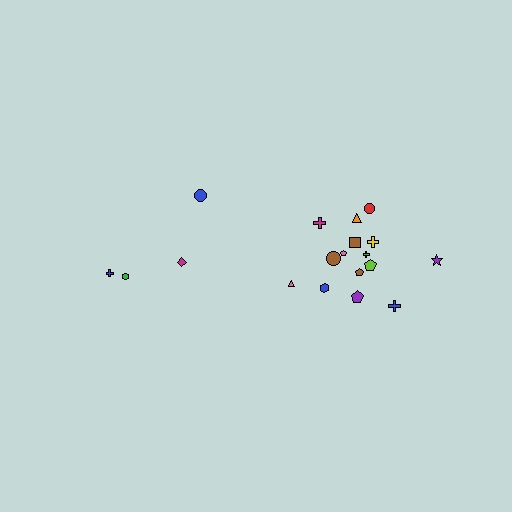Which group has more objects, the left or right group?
The right group.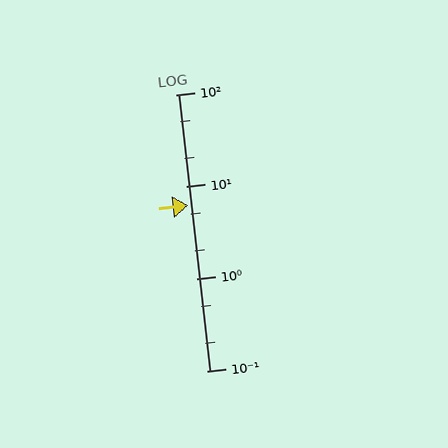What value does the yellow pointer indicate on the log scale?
The pointer indicates approximately 6.3.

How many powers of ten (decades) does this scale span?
The scale spans 3 decades, from 0.1 to 100.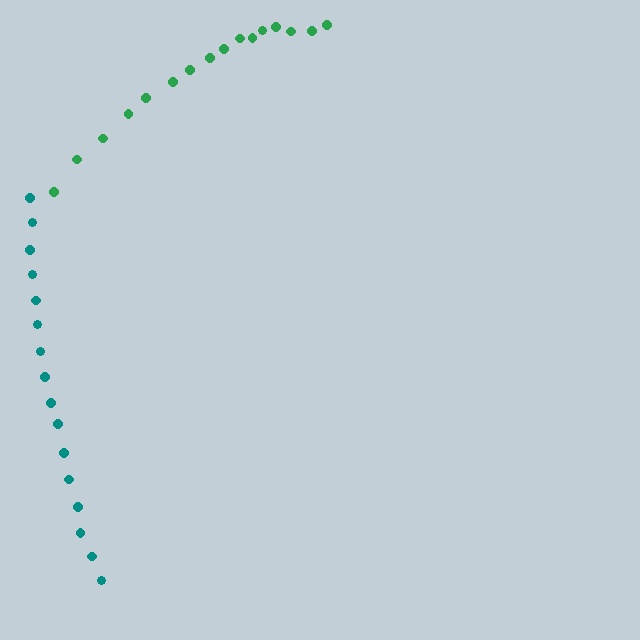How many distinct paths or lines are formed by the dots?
There are 2 distinct paths.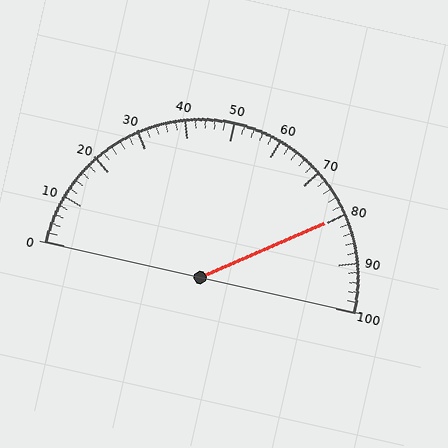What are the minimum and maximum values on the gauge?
The gauge ranges from 0 to 100.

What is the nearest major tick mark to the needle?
The nearest major tick mark is 80.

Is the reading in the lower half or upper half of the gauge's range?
The reading is in the upper half of the range (0 to 100).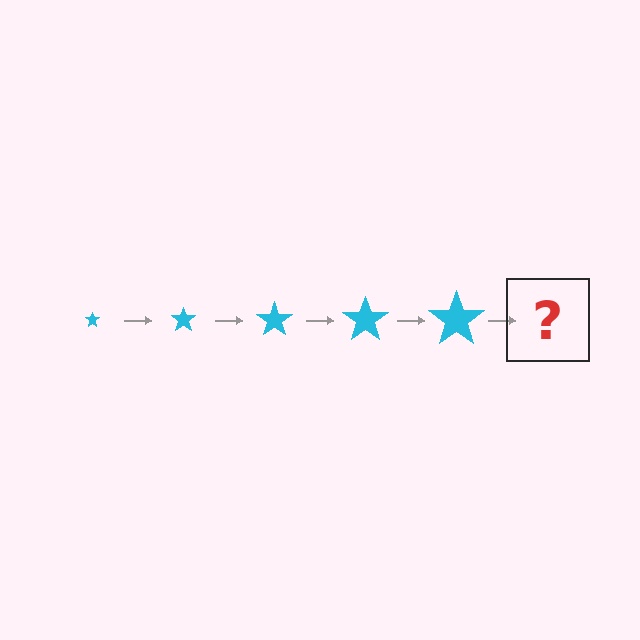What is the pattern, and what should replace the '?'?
The pattern is that the star gets progressively larger each step. The '?' should be a cyan star, larger than the previous one.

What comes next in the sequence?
The next element should be a cyan star, larger than the previous one.